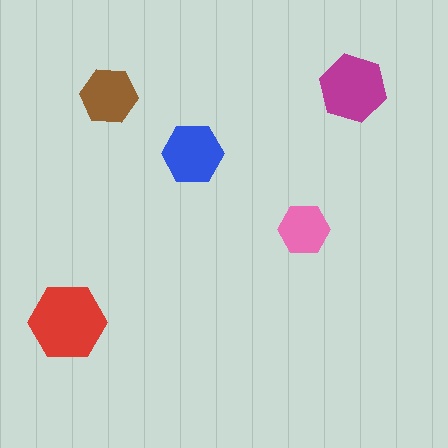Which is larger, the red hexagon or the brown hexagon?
The red one.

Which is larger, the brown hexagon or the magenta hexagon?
The magenta one.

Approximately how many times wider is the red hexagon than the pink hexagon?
About 1.5 times wider.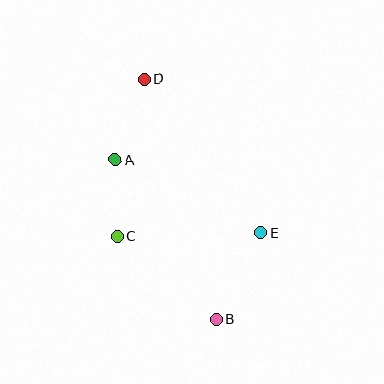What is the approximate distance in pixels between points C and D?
The distance between C and D is approximately 160 pixels.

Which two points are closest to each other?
Points A and C are closest to each other.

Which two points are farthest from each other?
Points B and D are farthest from each other.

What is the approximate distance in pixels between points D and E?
The distance between D and E is approximately 192 pixels.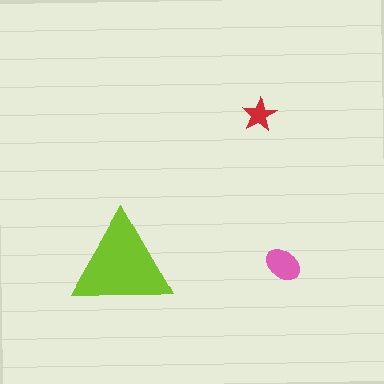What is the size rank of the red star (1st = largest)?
3rd.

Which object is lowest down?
The pink ellipse is bottommost.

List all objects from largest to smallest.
The lime triangle, the pink ellipse, the red star.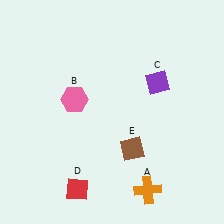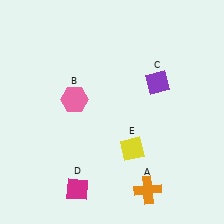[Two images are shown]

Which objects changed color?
D changed from red to magenta. E changed from brown to yellow.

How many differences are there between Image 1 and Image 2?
There are 2 differences between the two images.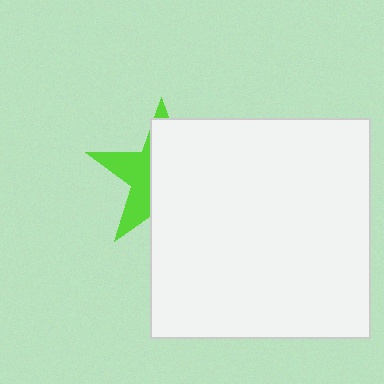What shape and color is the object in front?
The object in front is a white square.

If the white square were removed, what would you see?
You would see the complete lime star.